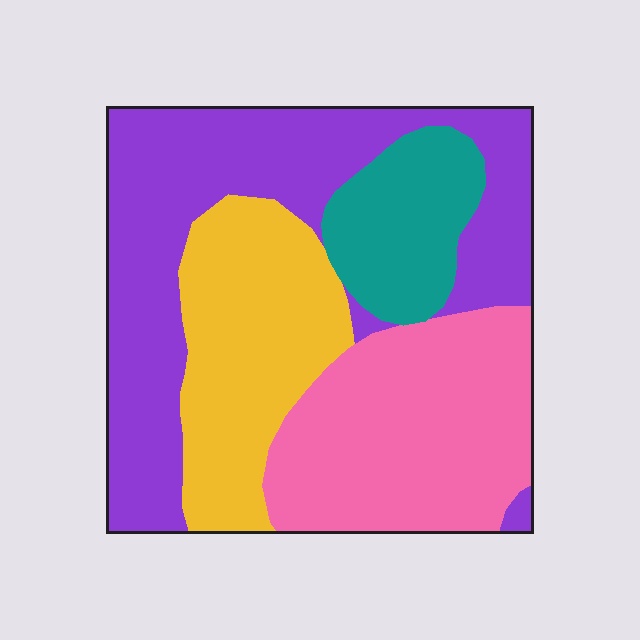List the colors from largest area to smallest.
From largest to smallest: purple, pink, yellow, teal.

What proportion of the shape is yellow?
Yellow covers 22% of the shape.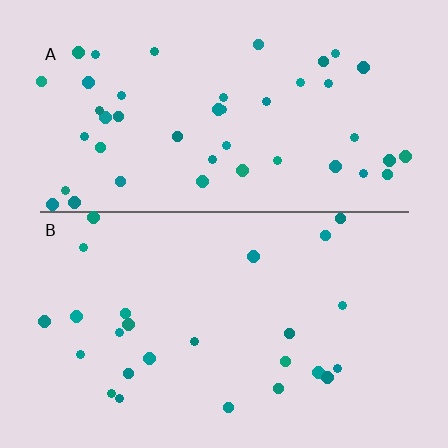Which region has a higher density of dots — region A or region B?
A (the top).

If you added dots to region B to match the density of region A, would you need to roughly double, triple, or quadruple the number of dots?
Approximately double.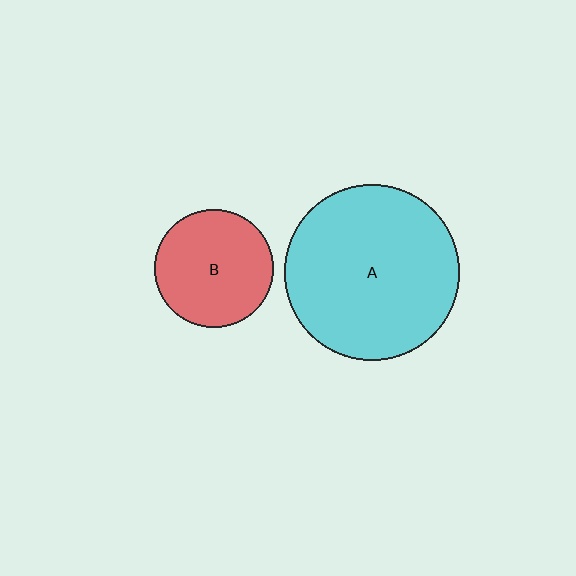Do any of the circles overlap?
No, none of the circles overlap.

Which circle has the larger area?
Circle A (cyan).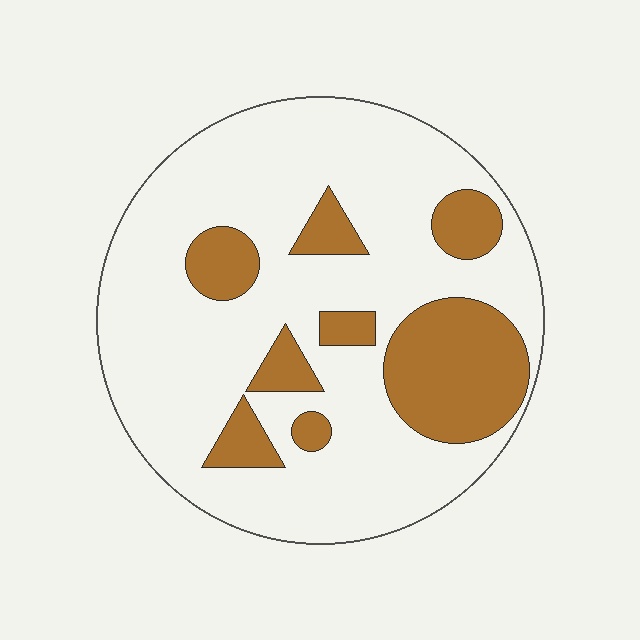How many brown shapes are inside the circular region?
8.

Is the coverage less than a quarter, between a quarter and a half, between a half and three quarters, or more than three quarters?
Less than a quarter.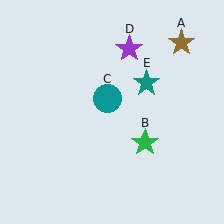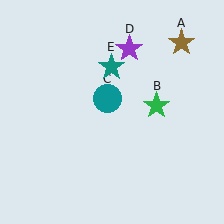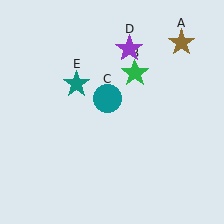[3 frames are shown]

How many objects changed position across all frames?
2 objects changed position: green star (object B), teal star (object E).